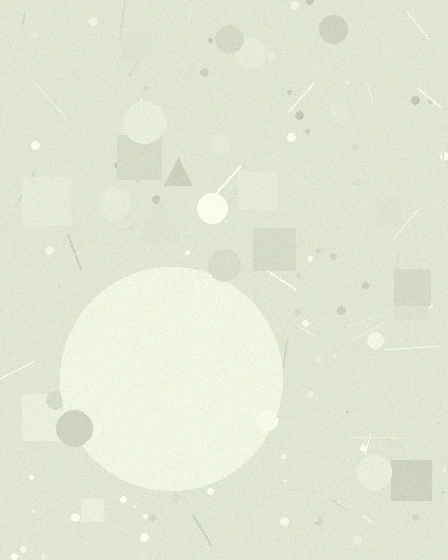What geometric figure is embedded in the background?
A circle is embedded in the background.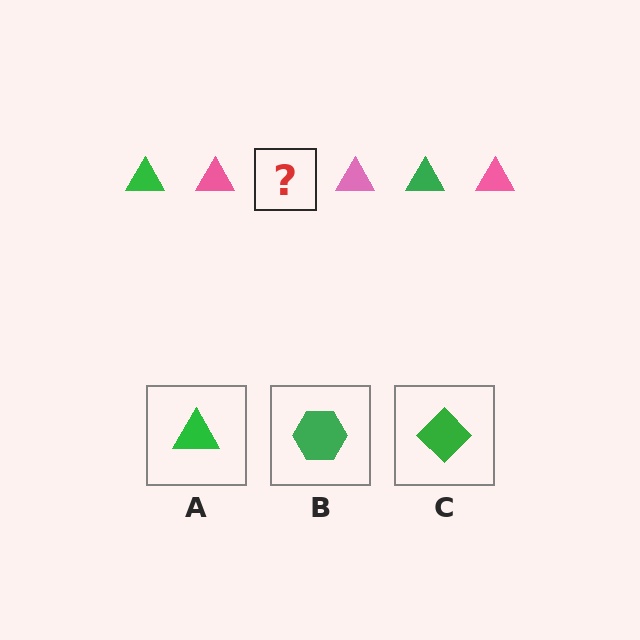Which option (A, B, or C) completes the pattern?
A.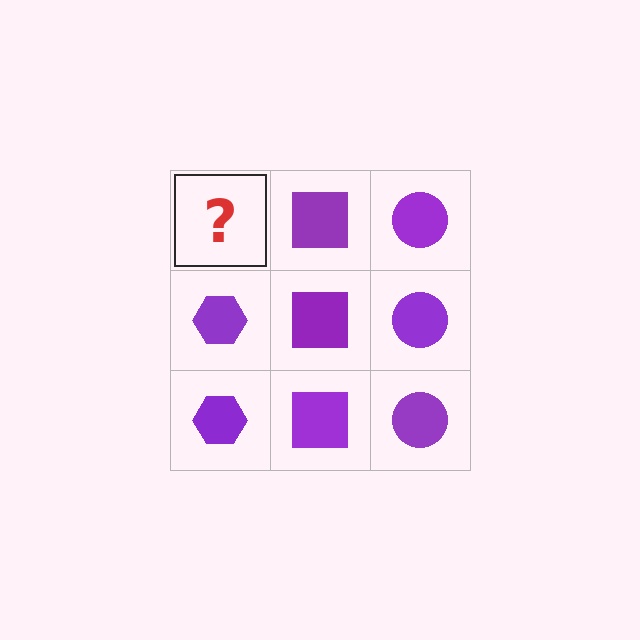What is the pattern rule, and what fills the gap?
The rule is that each column has a consistent shape. The gap should be filled with a purple hexagon.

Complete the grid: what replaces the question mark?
The question mark should be replaced with a purple hexagon.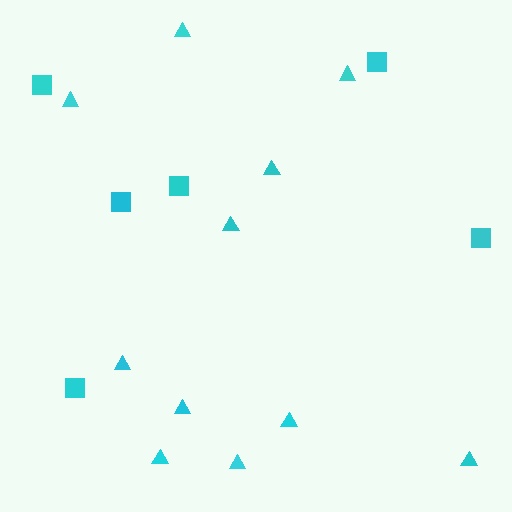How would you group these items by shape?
There are 2 groups: one group of triangles (11) and one group of squares (6).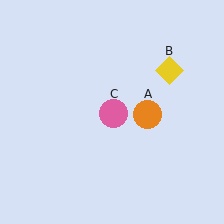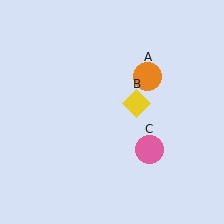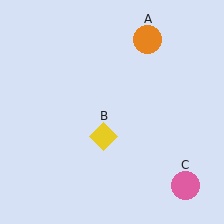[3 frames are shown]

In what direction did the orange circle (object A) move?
The orange circle (object A) moved up.